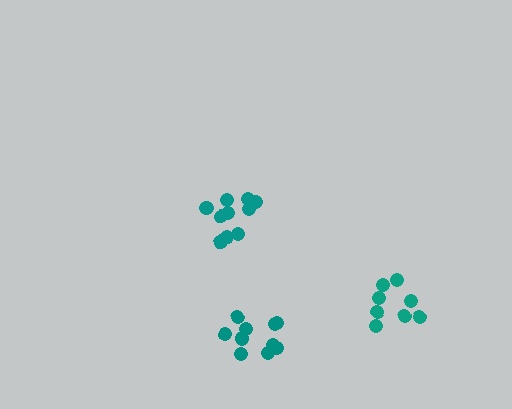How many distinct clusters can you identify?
There are 3 distinct clusters.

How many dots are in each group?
Group 1: 10 dots, Group 2: 10 dots, Group 3: 8 dots (28 total).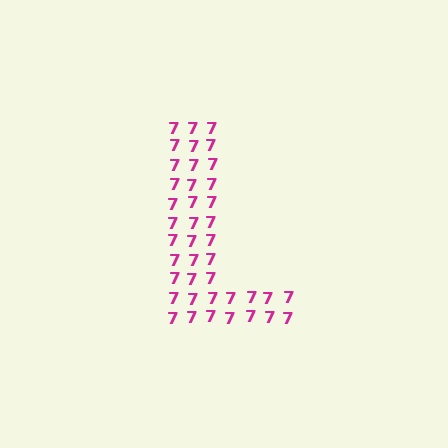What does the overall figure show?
The overall figure shows the letter L.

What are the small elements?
The small elements are digit 7's.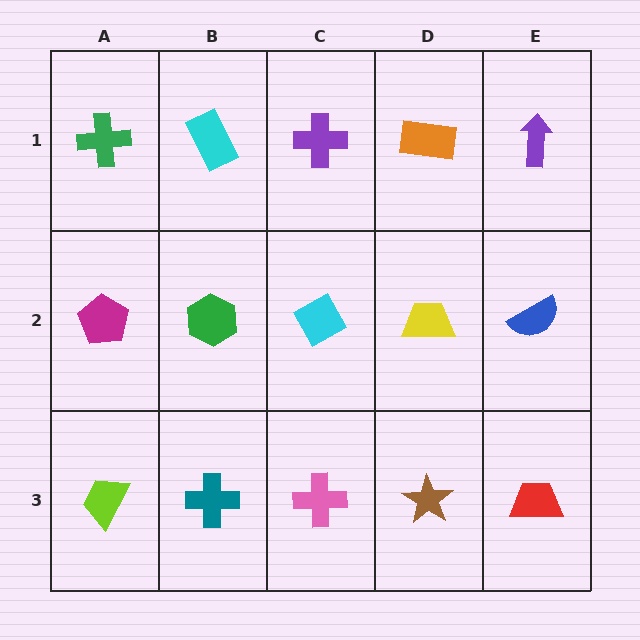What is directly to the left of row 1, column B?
A green cross.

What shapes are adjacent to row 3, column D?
A yellow trapezoid (row 2, column D), a pink cross (row 3, column C), a red trapezoid (row 3, column E).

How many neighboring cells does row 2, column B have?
4.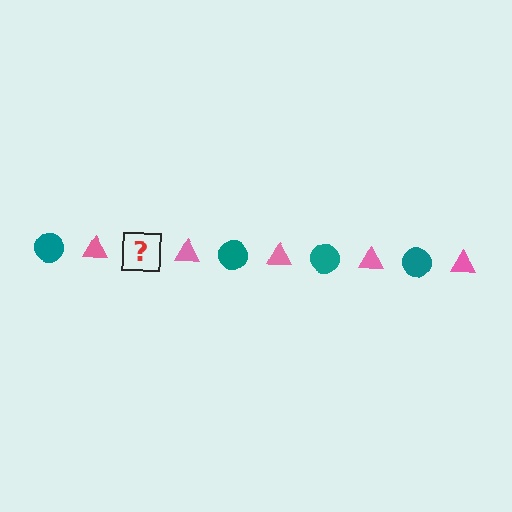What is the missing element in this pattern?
The missing element is a teal circle.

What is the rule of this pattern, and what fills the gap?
The rule is that the pattern alternates between teal circle and pink triangle. The gap should be filled with a teal circle.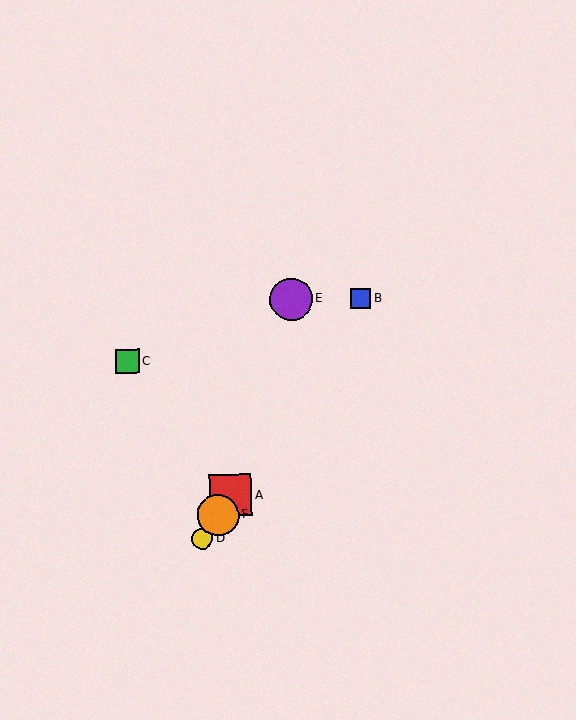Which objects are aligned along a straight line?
Objects A, B, D, F are aligned along a straight line.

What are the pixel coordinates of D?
Object D is at (202, 539).